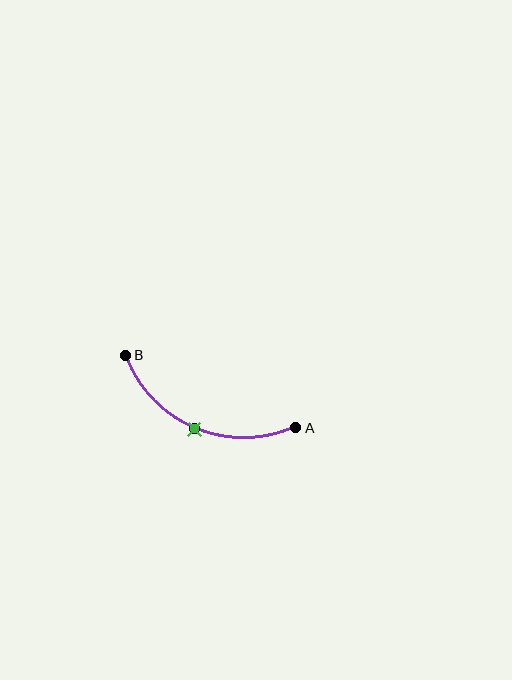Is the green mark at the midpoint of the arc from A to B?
Yes. The green mark lies on the arc at equal arc-length from both A and B — it is the arc midpoint.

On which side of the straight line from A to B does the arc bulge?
The arc bulges below the straight line connecting A and B.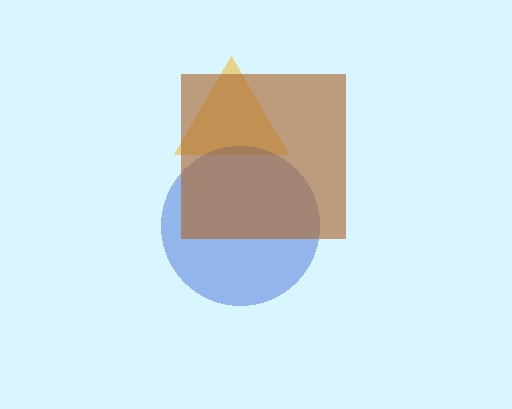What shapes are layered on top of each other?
The layered shapes are: a yellow triangle, a blue circle, a brown square.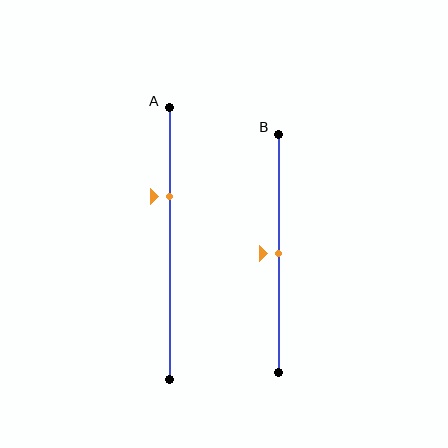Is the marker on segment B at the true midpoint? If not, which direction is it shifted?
Yes, the marker on segment B is at the true midpoint.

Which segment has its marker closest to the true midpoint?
Segment B has its marker closest to the true midpoint.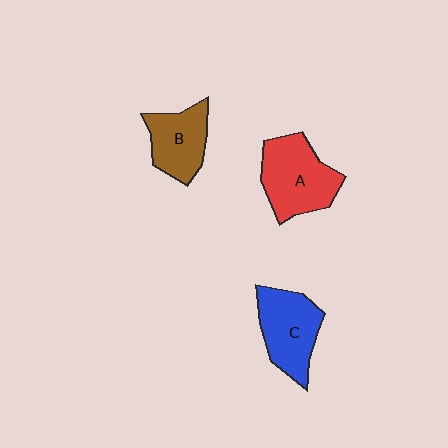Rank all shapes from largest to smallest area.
From largest to smallest: A (red), C (blue), B (brown).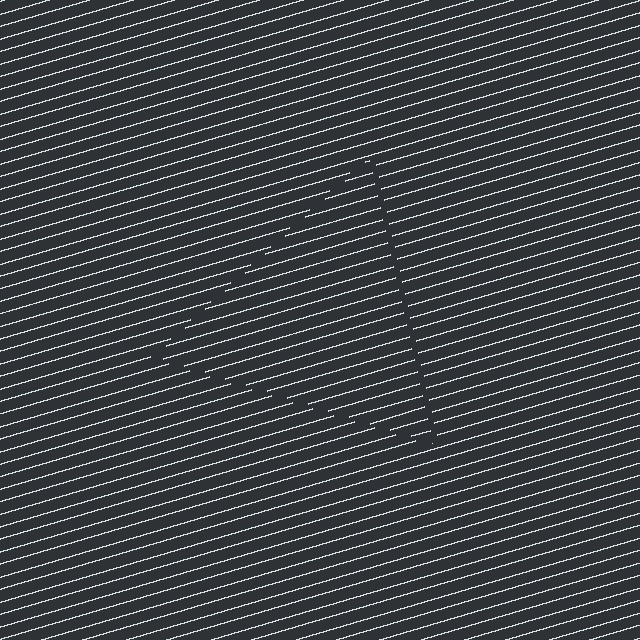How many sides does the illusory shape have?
3 sides — the line-ends trace a triangle.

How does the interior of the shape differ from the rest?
The interior of the shape contains the same grating, shifted by half a period — the contour is defined by the phase discontinuity where line-ends from the inner and outer gratings abut.